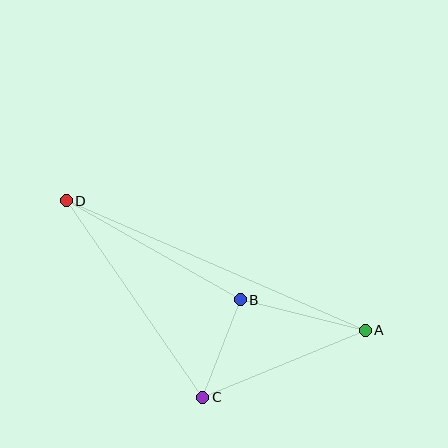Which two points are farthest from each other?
Points A and D are farthest from each other.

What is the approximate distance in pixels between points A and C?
The distance between A and C is approximately 176 pixels.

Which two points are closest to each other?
Points B and C are closest to each other.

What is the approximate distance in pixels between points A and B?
The distance between A and B is approximately 129 pixels.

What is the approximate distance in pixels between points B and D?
The distance between B and D is approximately 200 pixels.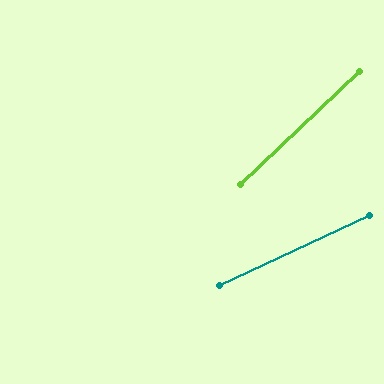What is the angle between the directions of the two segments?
Approximately 19 degrees.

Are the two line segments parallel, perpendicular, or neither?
Neither parallel nor perpendicular — they differ by about 19°.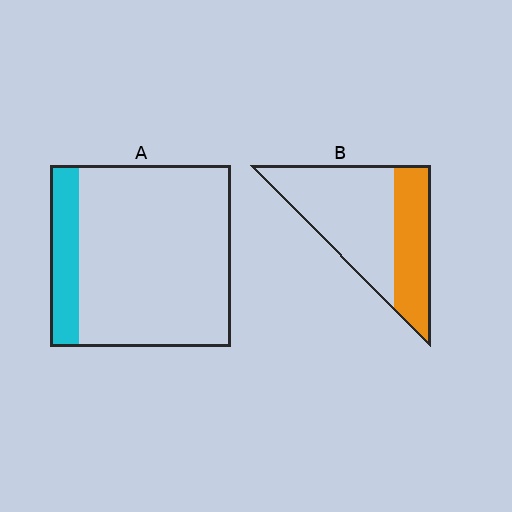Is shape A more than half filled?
No.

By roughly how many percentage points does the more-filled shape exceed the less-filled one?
By roughly 20 percentage points (B over A).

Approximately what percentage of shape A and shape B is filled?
A is approximately 15% and B is approximately 35%.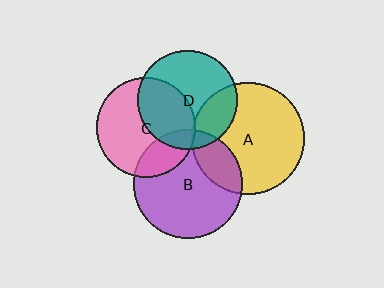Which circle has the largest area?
Circle A (yellow).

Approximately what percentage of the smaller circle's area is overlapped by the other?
Approximately 5%.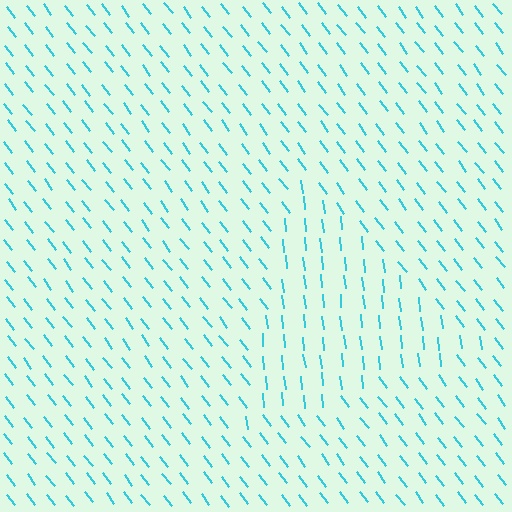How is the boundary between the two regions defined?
The boundary is defined purely by a change in line orientation (approximately 31 degrees difference). All lines are the same color and thickness.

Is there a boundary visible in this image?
Yes, there is a texture boundary formed by a change in line orientation.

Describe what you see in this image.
The image is filled with small cyan line segments. A triangle region in the image has lines oriented differently from the surrounding lines, creating a visible texture boundary.